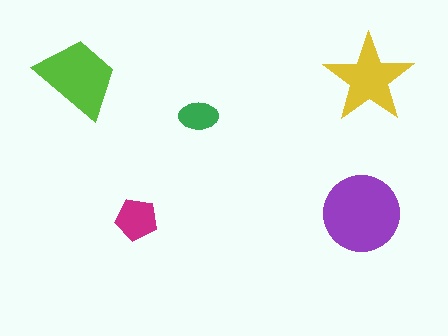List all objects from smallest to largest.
The green ellipse, the magenta pentagon, the yellow star, the lime trapezoid, the purple circle.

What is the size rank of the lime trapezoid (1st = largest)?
2nd.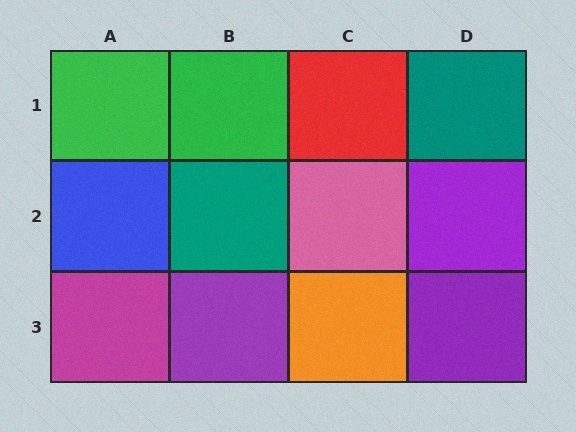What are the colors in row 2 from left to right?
Blue, teal, pink, purple.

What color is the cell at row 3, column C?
Orange.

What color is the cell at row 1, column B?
Green.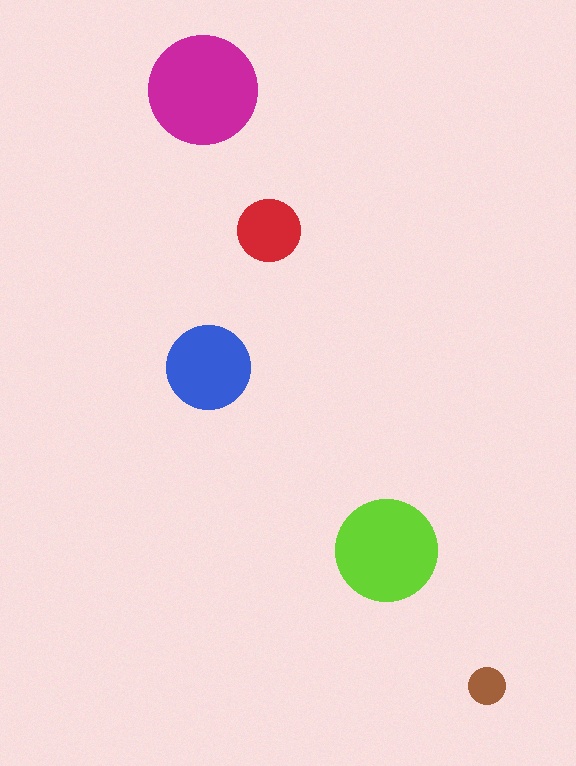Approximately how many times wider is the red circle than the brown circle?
About 1.5 times wider.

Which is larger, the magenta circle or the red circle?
The magenta one.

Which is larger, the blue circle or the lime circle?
The lime one.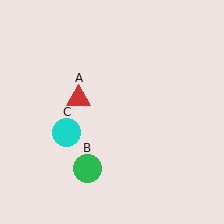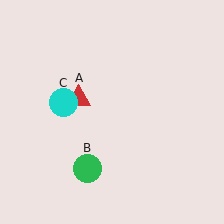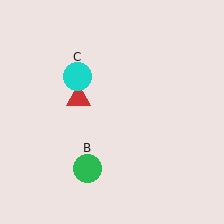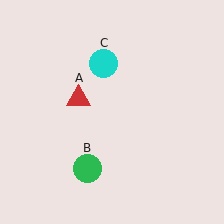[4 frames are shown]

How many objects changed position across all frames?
1 object changed position: cyan circle (object C).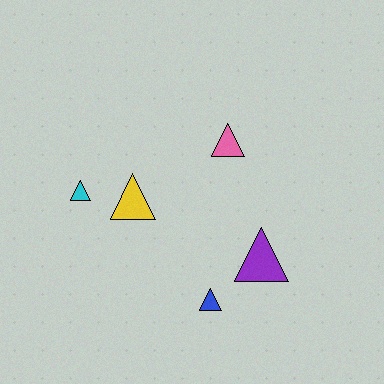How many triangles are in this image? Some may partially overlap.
There are 5 triangles.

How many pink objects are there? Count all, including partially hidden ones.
There is 1 pink object.